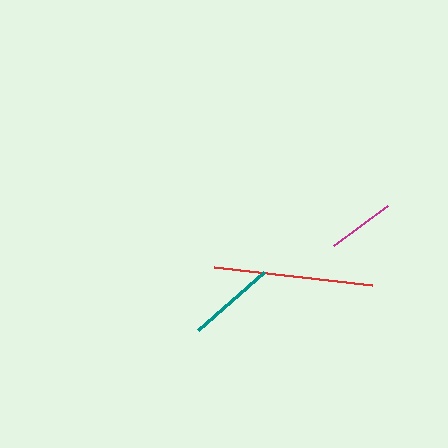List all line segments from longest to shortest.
From longest to shortest: red, teal, magenta.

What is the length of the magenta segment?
The magenta segment is approximately 67 pixels long.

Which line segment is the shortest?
The magenta line is the shortest at approximately 67 pixels.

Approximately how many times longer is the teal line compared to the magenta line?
The teal line is approximately 1.3 times the length of the magenta line.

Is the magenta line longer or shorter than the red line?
The red line is longer than the magenta line.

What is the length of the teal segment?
The teal segment is approximately 88 pixels long.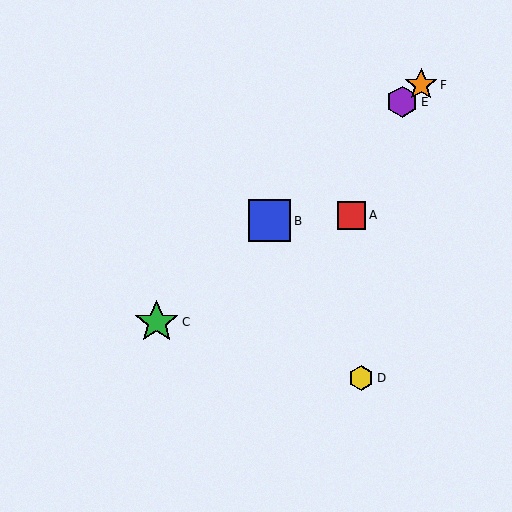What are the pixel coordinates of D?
Object D is at (361, 378).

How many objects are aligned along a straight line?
4 objects (B, C, E, F) are aligned along a straight line.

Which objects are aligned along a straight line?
Objects B, C, E, F are aligned along a straight line.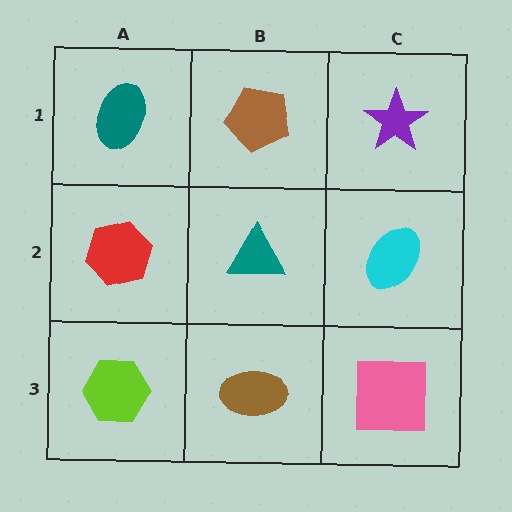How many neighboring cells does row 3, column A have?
2.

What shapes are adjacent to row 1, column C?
A cyan ellipse (row 2, column C), a brown pentagon (row 1, column B).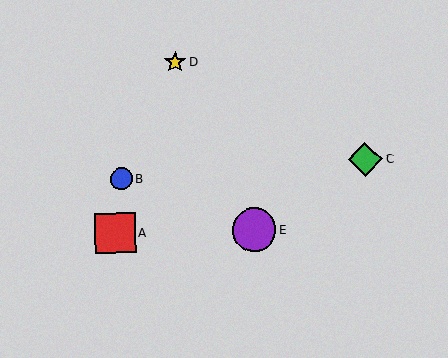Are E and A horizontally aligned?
Yes, both are at y≈230.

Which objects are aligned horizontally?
Objects A, E are aligned horizontally.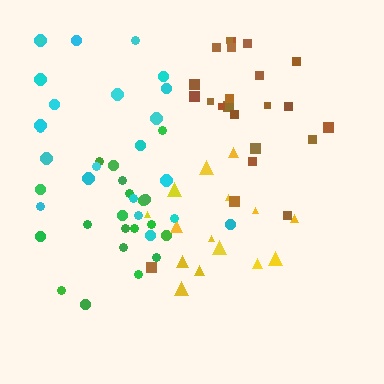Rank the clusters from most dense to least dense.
yellow, green, brown, cyan.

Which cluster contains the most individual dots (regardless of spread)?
Cyan (25).